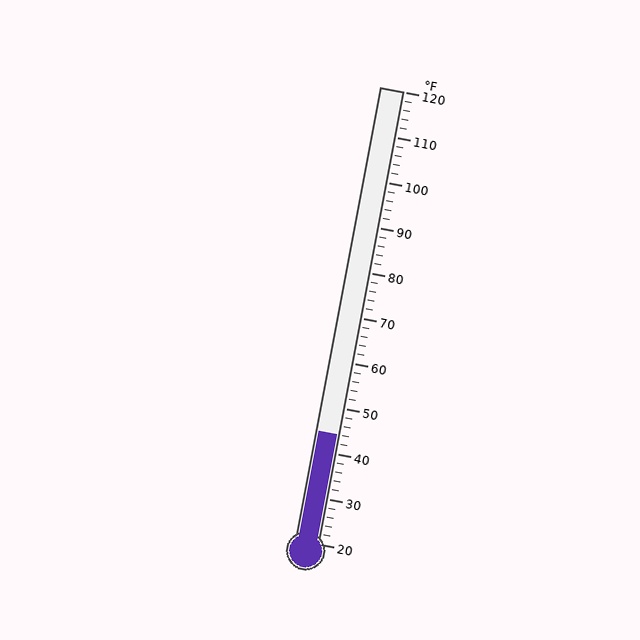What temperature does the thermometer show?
The thermometer shows approximately 44°F.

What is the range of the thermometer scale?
The thermometer scale ranges from 20°F to 120°F.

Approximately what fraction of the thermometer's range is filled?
The thermometer is filled to approximately 25% of its range.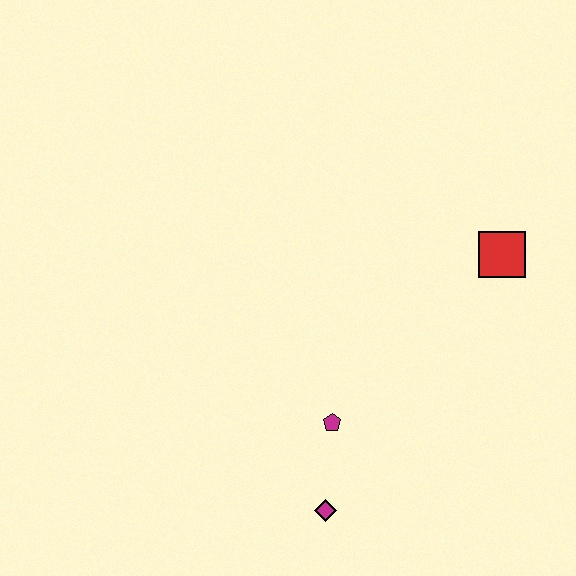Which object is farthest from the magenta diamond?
The red square is farthest from the magenta diamond.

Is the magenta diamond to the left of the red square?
Yes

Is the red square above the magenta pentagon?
Yes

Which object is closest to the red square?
The magenta pentagon is closest to the red square.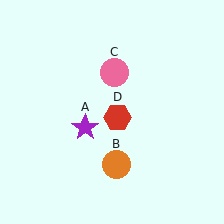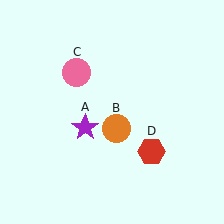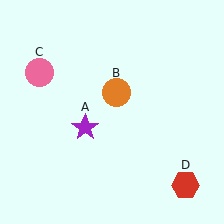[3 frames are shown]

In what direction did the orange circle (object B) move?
The orange circle (object B) moved up.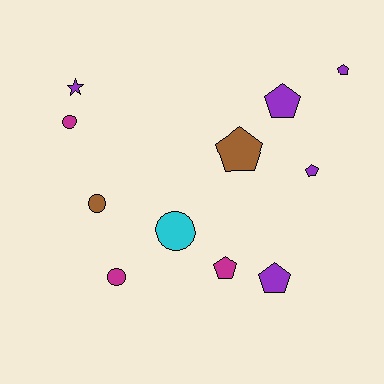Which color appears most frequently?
Purple, with 5 objects.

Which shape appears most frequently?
Pentagon, with 6 objects.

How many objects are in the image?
There are 11 objects.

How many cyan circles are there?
There is 1 cyan circle.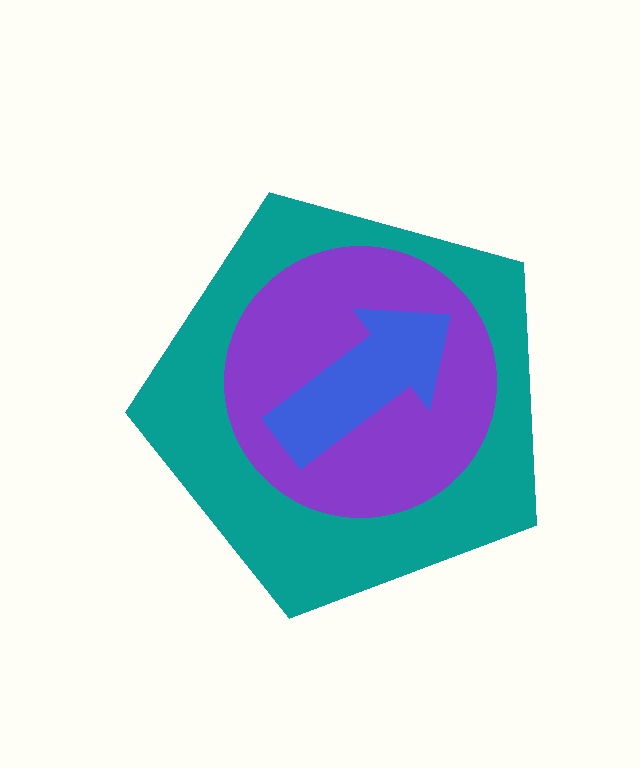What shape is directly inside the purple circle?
The blue arrow.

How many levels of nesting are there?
3.